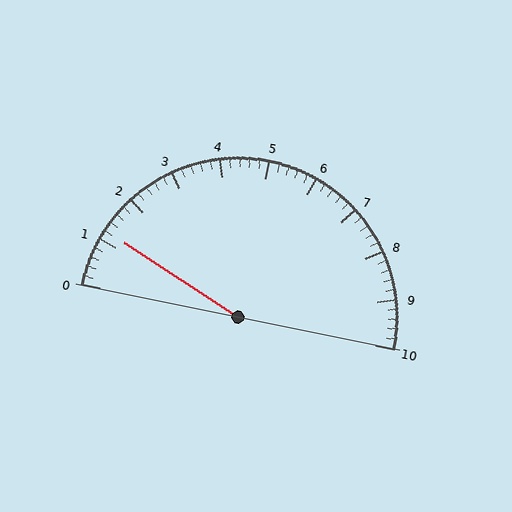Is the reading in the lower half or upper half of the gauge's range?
The reading is in the lower half of the range (0 to 10).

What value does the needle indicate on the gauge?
The needle indicates approximately 1.2.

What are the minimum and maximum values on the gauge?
The gauge ranges from 0 to 10.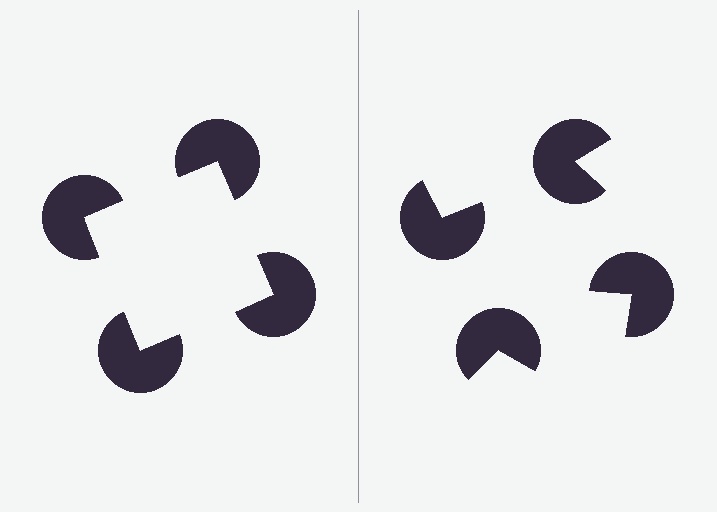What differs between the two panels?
The pac-man discs are positioned identically on both sides; only the wedge orientations differ. On the left they align to a square; on the right they are misaligned.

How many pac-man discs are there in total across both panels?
8 — 4 on each side.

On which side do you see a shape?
An illusory square appears on the left side. On the right side the wedge cuts are rotated, so no coherent shape forms.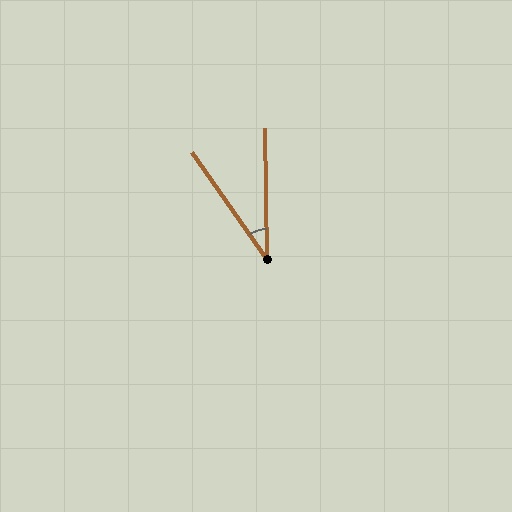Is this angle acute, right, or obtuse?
It is acute.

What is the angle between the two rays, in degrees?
Approximately 34 degrees.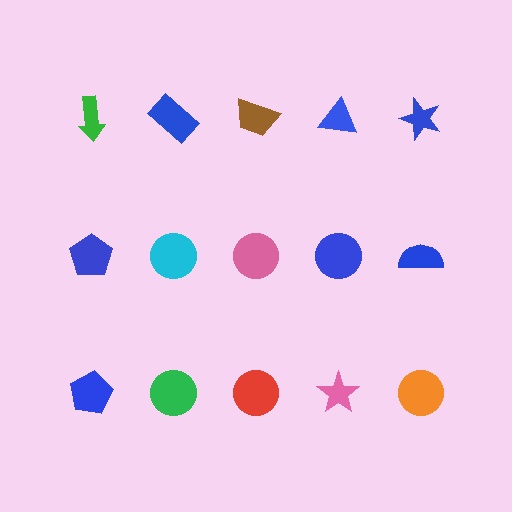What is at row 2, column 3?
A pink circle.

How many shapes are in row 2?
5 shapes.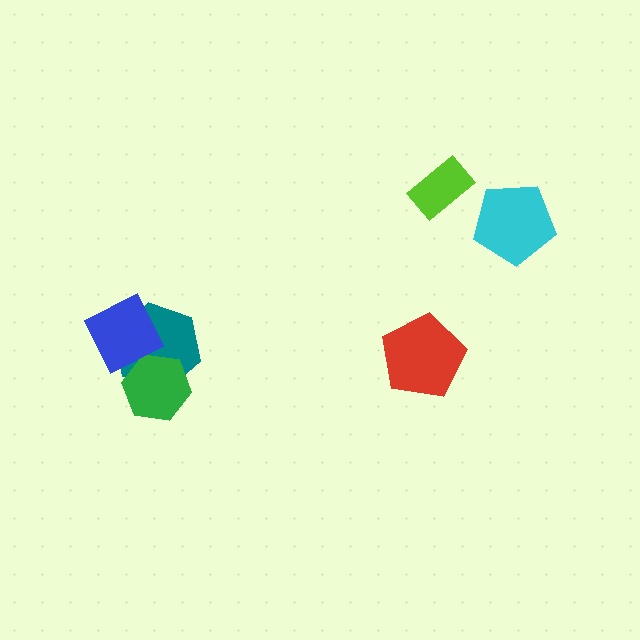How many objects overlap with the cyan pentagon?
0 objects overlap with the cyan pentagon.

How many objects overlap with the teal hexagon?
2 objects overlap with the teal hexagon.